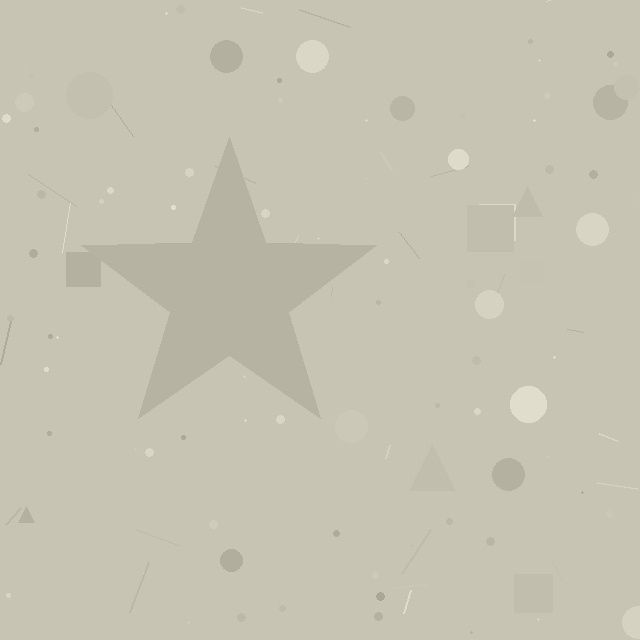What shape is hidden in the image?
A star is hidden in the image.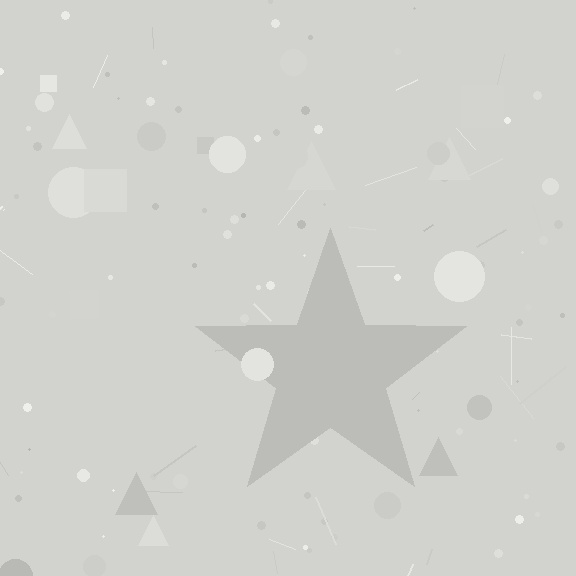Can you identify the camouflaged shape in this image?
The camouflaged shape is a star.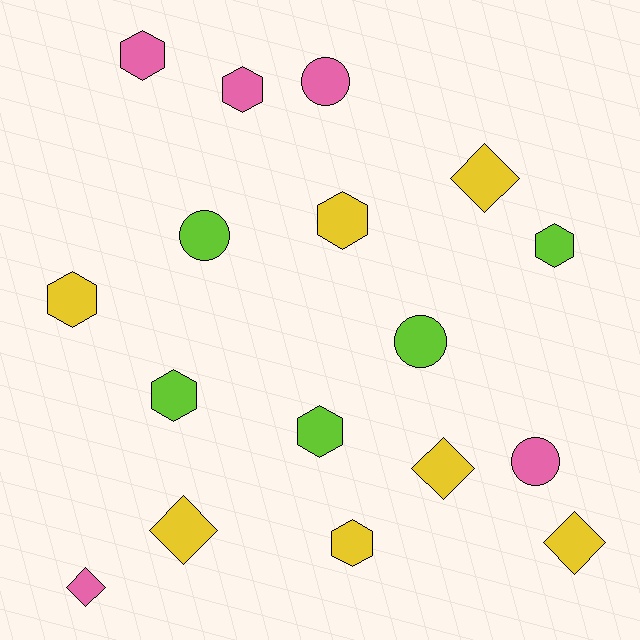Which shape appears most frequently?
Hexagon, with 8 objects.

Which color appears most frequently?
Yellow, with 7 objects.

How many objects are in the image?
There are 17 objects.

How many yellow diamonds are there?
There are 4 yellow diamonds.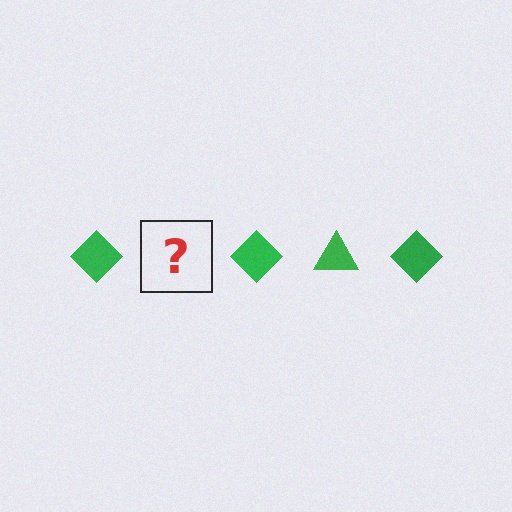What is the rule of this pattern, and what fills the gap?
The rule is that the pattern cycles through diamond, triangle shapes in green. The gap should be filled with a green triangle.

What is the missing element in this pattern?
The missing element is a green triangle.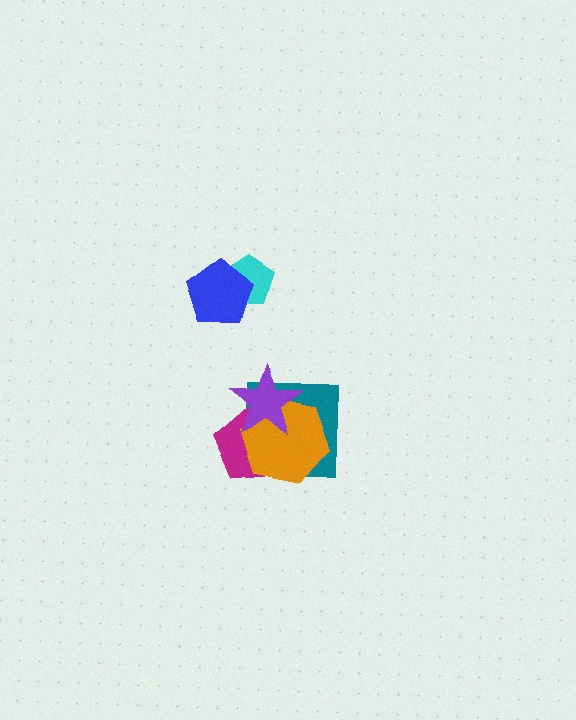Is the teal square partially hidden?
Yes, it is partially covered by another shape.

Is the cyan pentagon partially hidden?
Yes, it is partially covered by another shape.